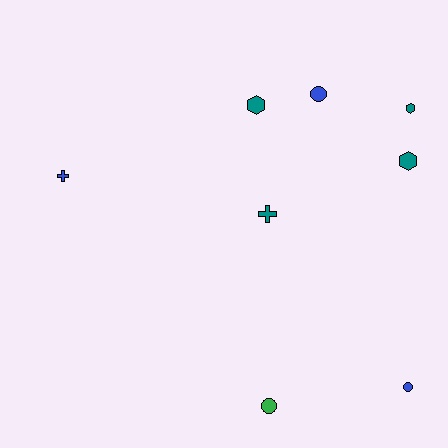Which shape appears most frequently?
Hexagon, with 3 objects.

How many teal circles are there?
There are no teal circles.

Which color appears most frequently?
Teal, with 4 objects.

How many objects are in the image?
There are 8 objects.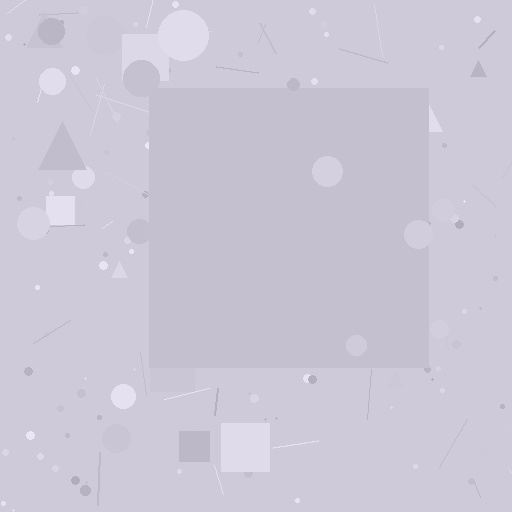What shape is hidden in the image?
A square is hidden in the image.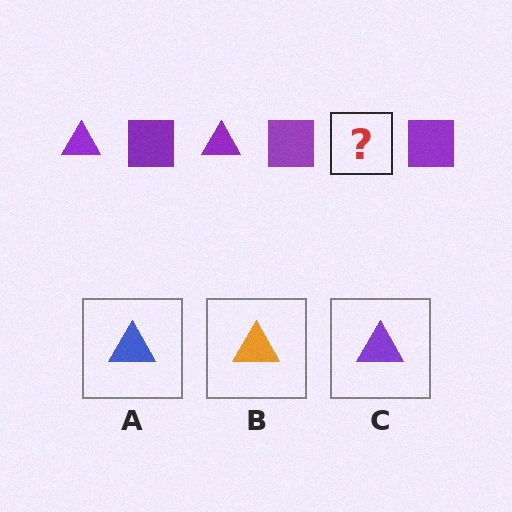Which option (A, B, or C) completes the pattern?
C.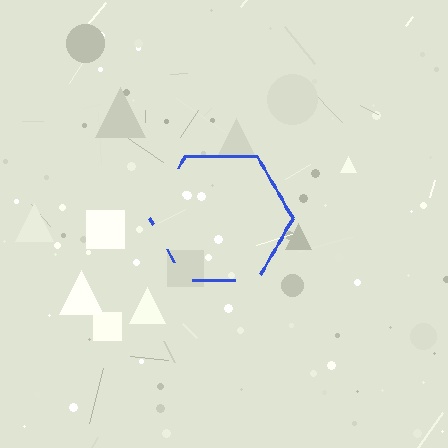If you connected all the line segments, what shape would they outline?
They would outline a hexagon.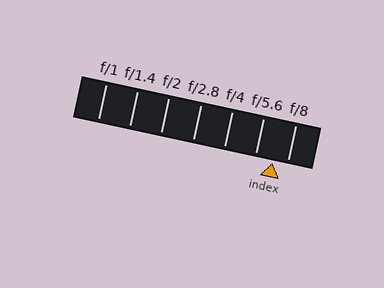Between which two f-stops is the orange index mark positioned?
The index mark is between f/5.6 and f/8.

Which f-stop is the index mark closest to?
The index mark is closest to f/8.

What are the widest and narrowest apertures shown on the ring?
The widest aperture shown is f/1 and the narrowest is f/8.